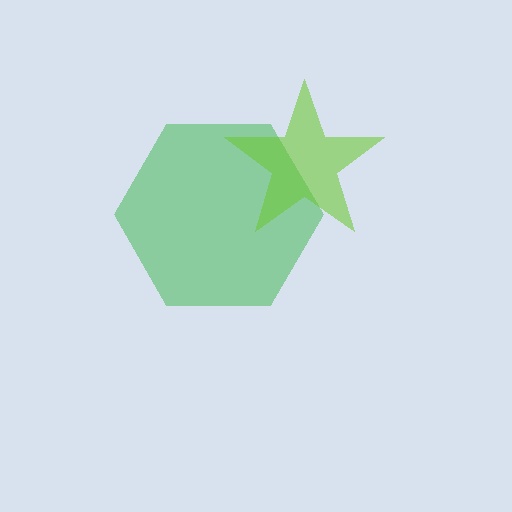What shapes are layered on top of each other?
The layered shapes are: a green hexagon, a lime star.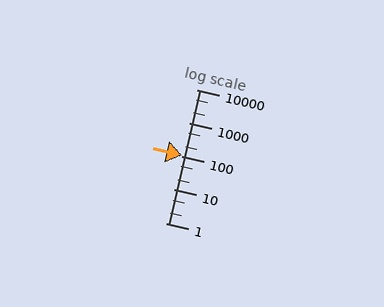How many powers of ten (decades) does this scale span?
The scale spans 4 decades, from 1 to 10000.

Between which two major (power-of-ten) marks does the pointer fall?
The pointer is between 100 and 1000.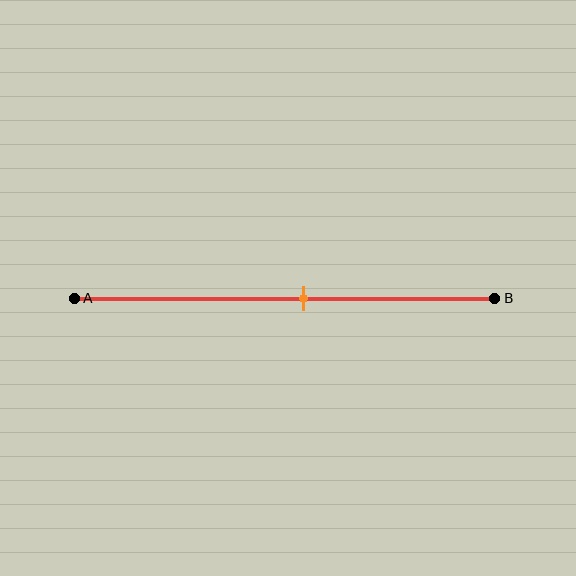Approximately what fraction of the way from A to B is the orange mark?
The orange mark is approximately 55% of the way from A to B.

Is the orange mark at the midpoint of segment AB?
No, the mark is at about 55% from A, not at the 50% midpoint.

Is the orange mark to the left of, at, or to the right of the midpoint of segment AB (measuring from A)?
The orange mark is to the right of the midpoint of segment AB.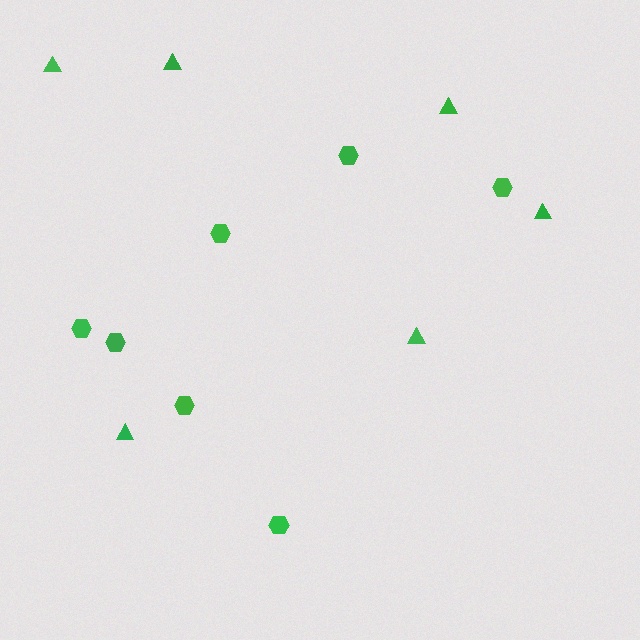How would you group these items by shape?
There are 2 groups: one group of triangles (6) and one group of hexagons (7).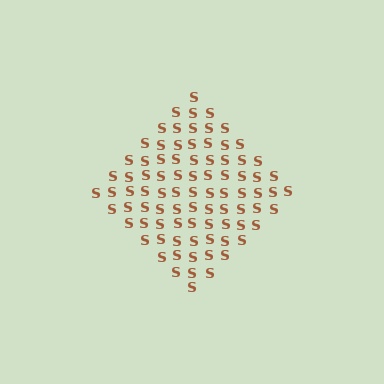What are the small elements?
The small elements are letter S's.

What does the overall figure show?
The overall figure shows a diamond.